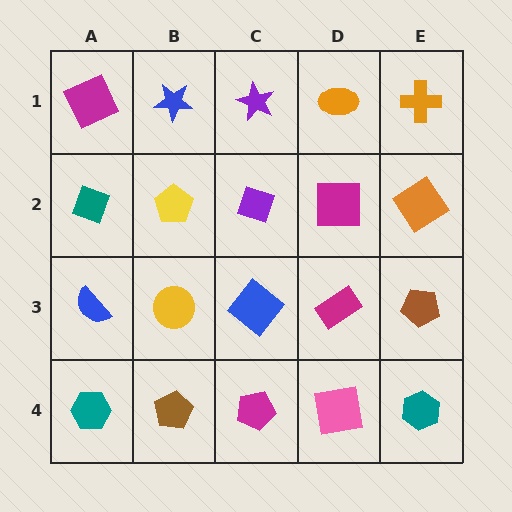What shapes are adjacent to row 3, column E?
An orange diamond (row 2, column E), a teal hexagon (row 4, column E), a magenta rectangle (row 3, column D).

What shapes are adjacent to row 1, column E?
An orange diamond (row 2, column E), an orange ellipse (row 1, column D).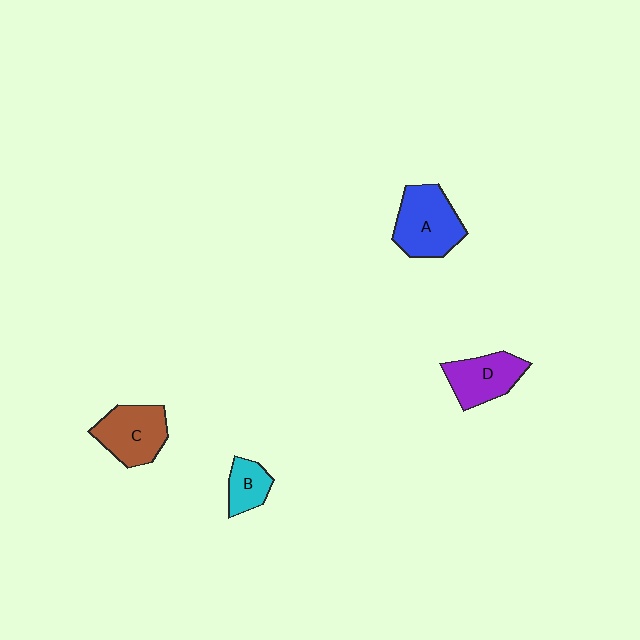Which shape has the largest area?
Shape A (blue).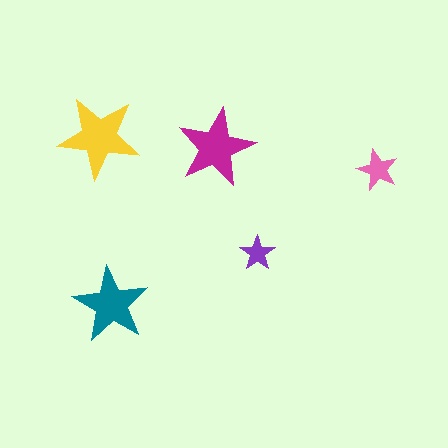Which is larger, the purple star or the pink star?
The pink one.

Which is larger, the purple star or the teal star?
The teal one.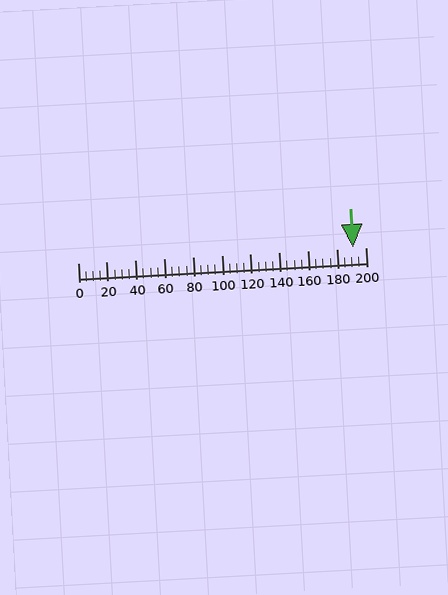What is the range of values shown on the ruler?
The ruler shows values from 0 to 200.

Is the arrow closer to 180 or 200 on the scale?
The arrow is closer to 200.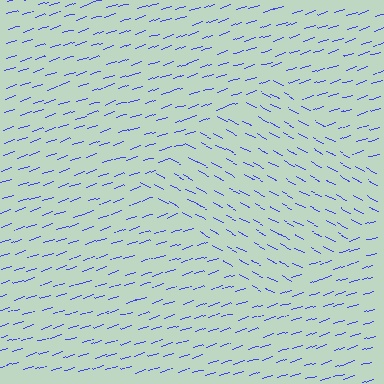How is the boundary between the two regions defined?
The boundary is defined purely by a change in line orientation (approximately 45 degrees difference). All lines are the same color and thickness.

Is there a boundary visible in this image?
Yes, there is a texture boundary formed by a change in line orientation.